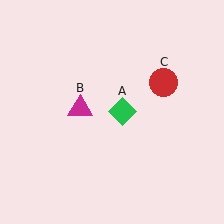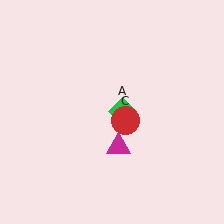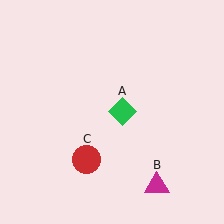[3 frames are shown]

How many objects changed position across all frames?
2 objects changed position: magenta triangle (object B), red circle (object C).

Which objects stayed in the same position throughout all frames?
Green diamond (object A) remained stationary.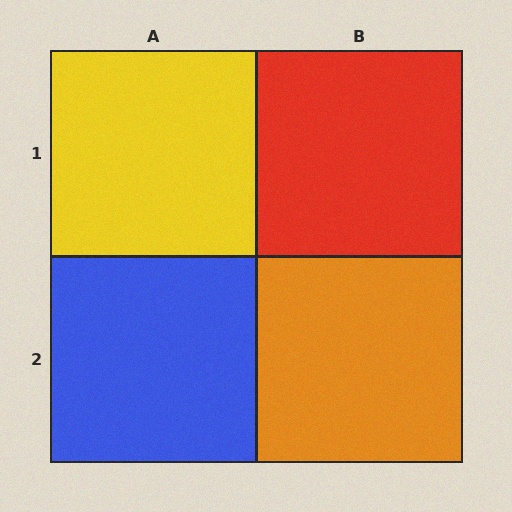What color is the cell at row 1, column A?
Yellow.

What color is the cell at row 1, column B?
Red.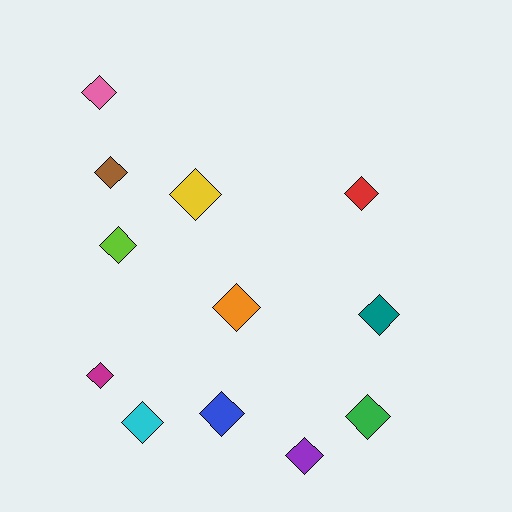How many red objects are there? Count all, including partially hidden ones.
There is 1 red object.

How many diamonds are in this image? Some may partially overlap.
There are 12 diamonds.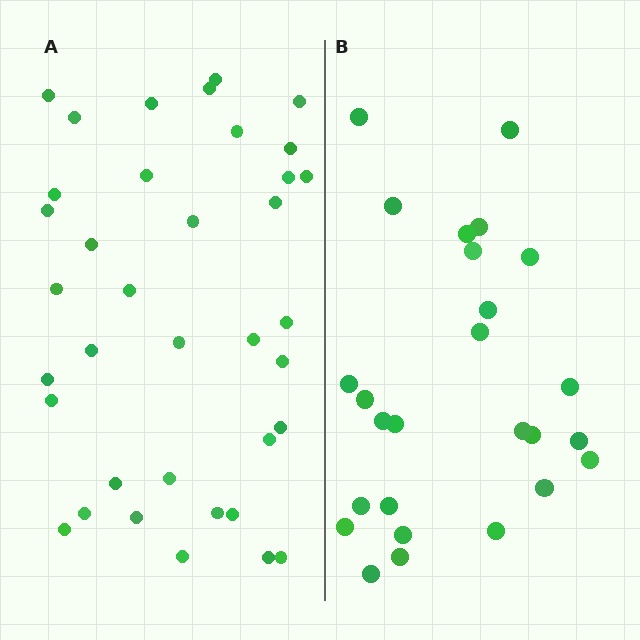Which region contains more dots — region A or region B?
Region A (the left region) has more dots.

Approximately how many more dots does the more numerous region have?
Region A has roughly 12 or so more dots than region B.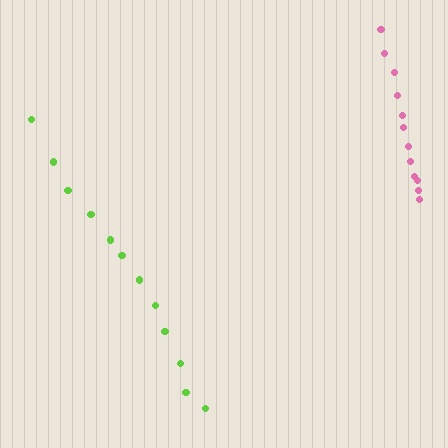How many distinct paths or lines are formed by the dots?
There are 2 distinct paths.